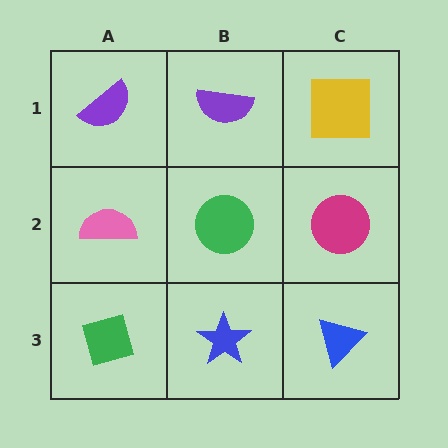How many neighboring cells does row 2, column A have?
3.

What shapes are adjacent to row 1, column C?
A magenta circle (row 2, column C), a purple semicircle (row 1, column B).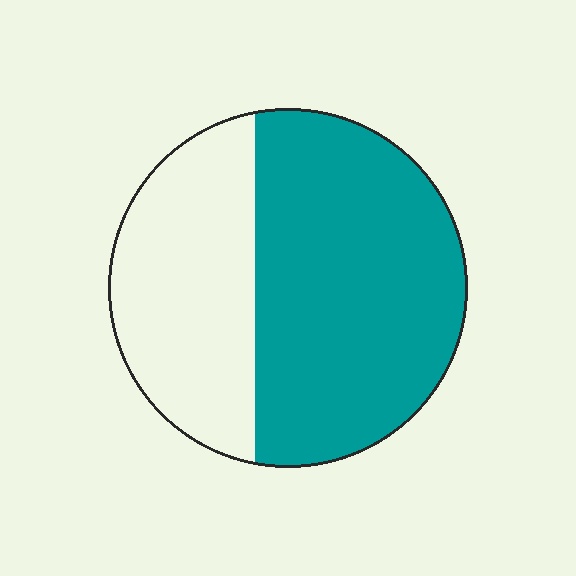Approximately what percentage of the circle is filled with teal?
Approximately 60%.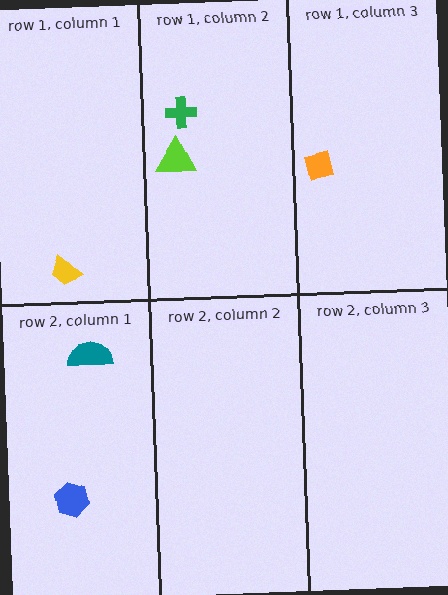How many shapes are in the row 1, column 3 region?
1.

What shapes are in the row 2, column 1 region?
The blue hexagon, the teal semicircle.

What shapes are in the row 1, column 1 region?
The yellow trapezoid.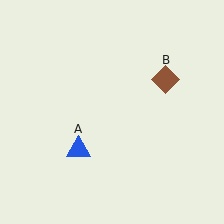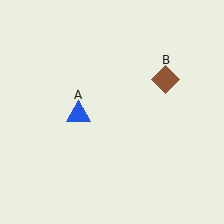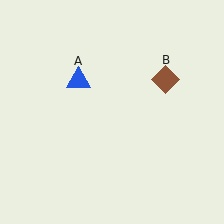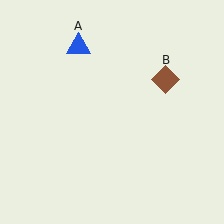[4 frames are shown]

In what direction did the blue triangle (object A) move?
The blue triangle (object A) moved up.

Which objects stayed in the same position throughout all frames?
Brown diamond (object B) remained stationary.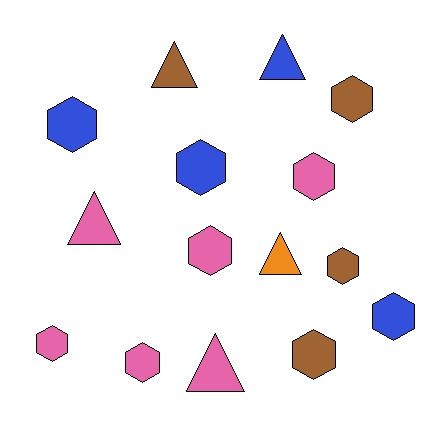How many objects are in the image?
There are 15 objects.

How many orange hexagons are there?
There are no orange hexagons.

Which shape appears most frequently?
Hexagon, with 10 objects.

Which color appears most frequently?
Pink, with 6 objects.